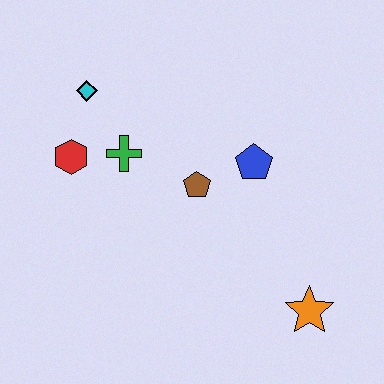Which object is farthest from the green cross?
The orange star is farthest from the green cross.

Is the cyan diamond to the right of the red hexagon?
Yes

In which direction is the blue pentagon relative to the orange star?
The blue pentagon is above the orange star.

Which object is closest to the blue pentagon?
The brown pentagon is closest to the blue pentagon.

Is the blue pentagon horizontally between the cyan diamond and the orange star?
Yes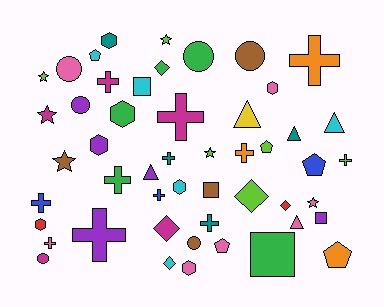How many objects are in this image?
There are 50 objects.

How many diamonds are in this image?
There are 5 diamonds.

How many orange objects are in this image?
There are 3 orange objects.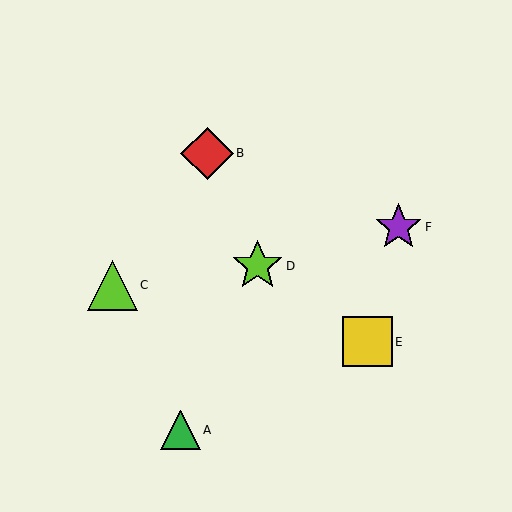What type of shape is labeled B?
Shape B is a red diamond.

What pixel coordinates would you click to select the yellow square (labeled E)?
Click at (367, 342) to select the yellow square E.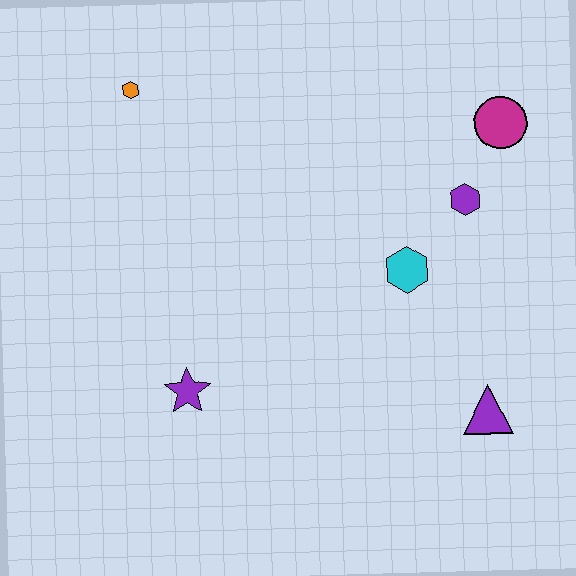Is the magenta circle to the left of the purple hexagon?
No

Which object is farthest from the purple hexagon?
The orange hexagon is farthest from the purple hexagon.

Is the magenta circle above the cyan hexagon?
Yes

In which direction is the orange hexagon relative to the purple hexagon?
The orange hexagon is to the left of the purple hexagon.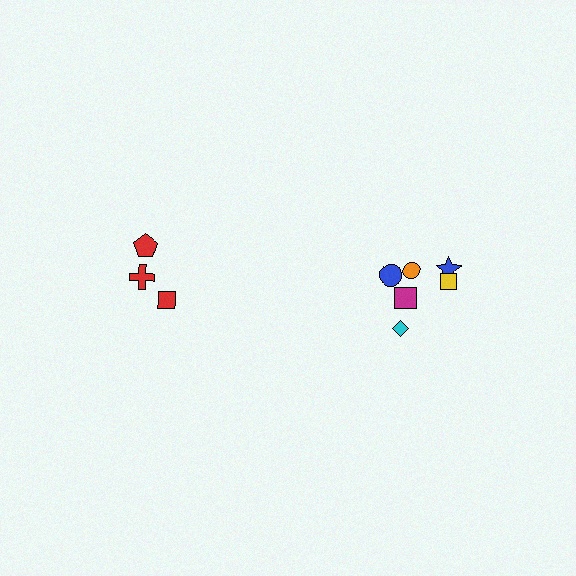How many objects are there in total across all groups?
There are 9 objects.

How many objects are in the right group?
There are 6 objects.